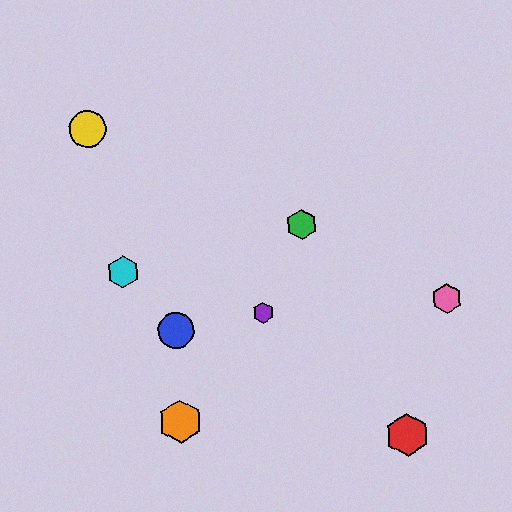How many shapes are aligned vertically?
2 shapes (the blue circle, the orange hexagon) are aligned vertically.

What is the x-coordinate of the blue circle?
The blue circle is at x≈176.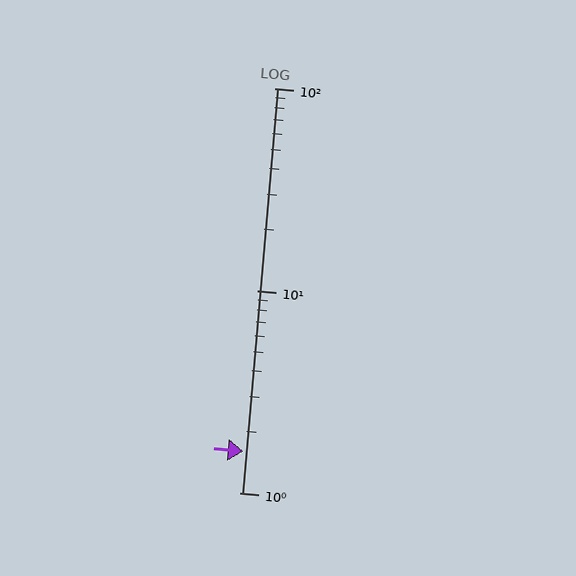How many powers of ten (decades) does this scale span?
The scale spans 2 decades, from 1 to 100.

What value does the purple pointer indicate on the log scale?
The pointer indicates approximately 1.6.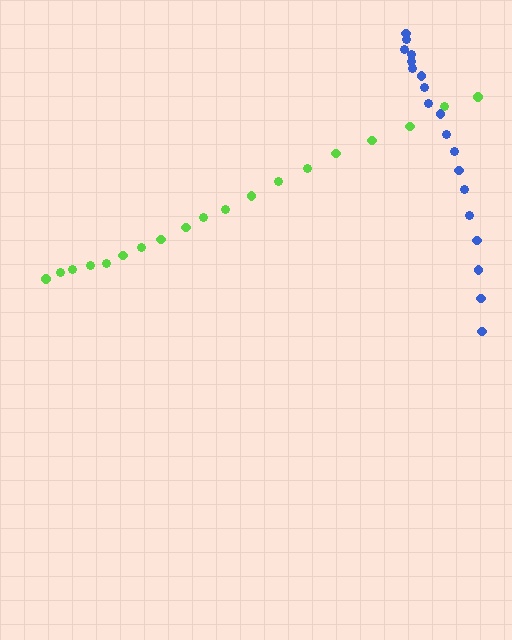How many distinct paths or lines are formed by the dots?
There are 2 distinct paths.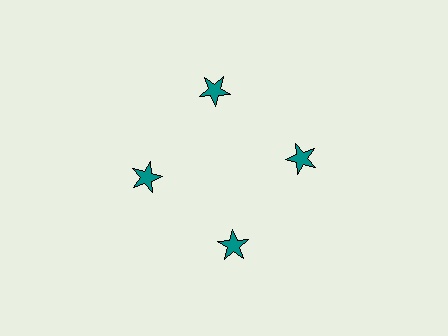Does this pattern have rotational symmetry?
Yes, this pattern has 4-fold rotational symmetry. It looks the same after rotating 90 degrees around the center.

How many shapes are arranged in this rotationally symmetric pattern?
There are 4 shapes, arranged in 4 groups of 1.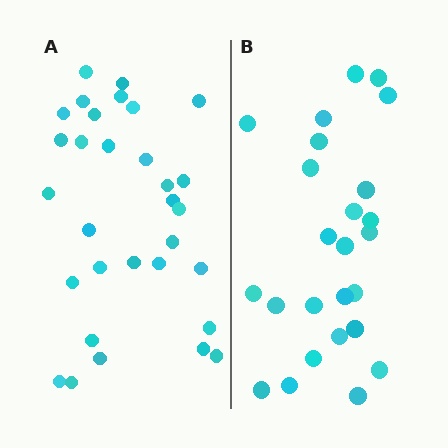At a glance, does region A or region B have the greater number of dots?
Region A (the left region) has more dots.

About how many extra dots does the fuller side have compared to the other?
Region A has about 6 more dots than region B.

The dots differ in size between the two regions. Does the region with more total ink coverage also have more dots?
No. Region B has more total ink coverage because its dots are larger, but region A actually contains more individual dots. Total area can be misleading — the number of items is what matters here.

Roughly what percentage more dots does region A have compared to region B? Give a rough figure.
About 25% more.